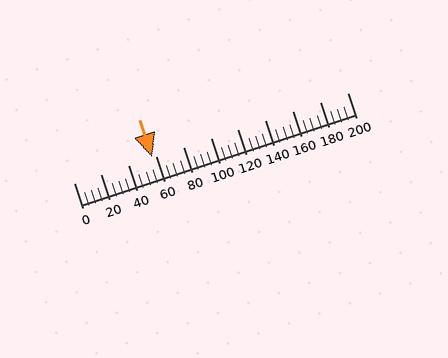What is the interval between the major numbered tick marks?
The major tick marks are spaced 20 units apart.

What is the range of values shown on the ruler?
The ruler shows values from 0 to 200.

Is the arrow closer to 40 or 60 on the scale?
The arrow is closer to 60.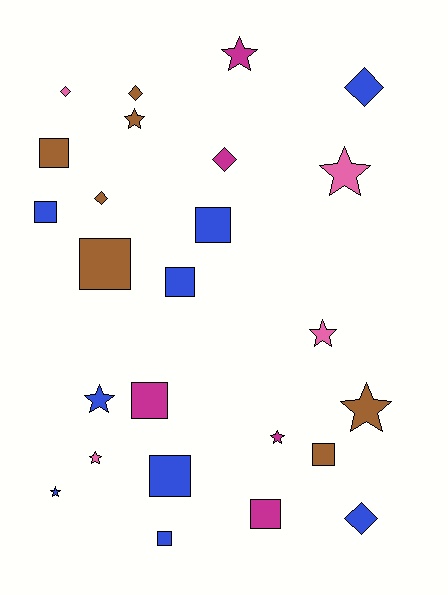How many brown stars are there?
There are 2 brown stars.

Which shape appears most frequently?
Square, with 10 objects.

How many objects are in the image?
There are 25 objects.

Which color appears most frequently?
Blue, with 9 objects.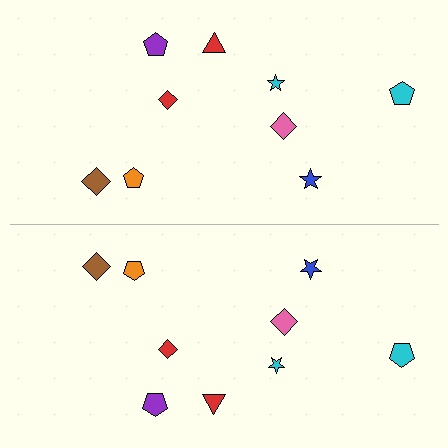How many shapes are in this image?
There are 18 shapes in this image.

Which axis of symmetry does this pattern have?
The pattern has a horizontal axis of symmetry running through the center of the image.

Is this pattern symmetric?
Yes, this pattern has bilateral (reflection) symmetry.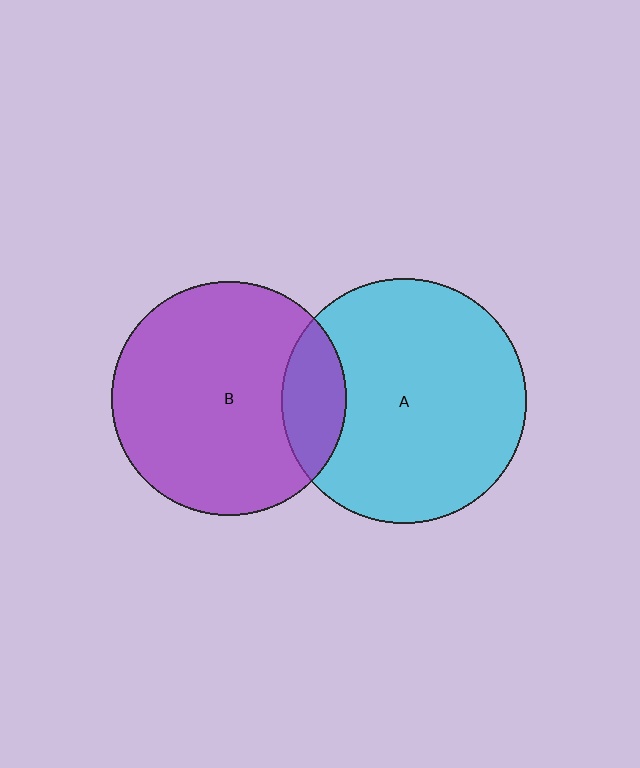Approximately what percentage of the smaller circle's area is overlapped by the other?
Approximately 15%.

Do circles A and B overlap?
Yes.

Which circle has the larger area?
Circle A (cyan).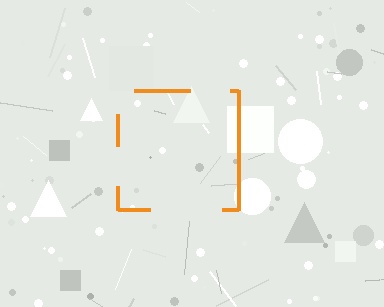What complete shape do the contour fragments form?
The contour fragments form a square.